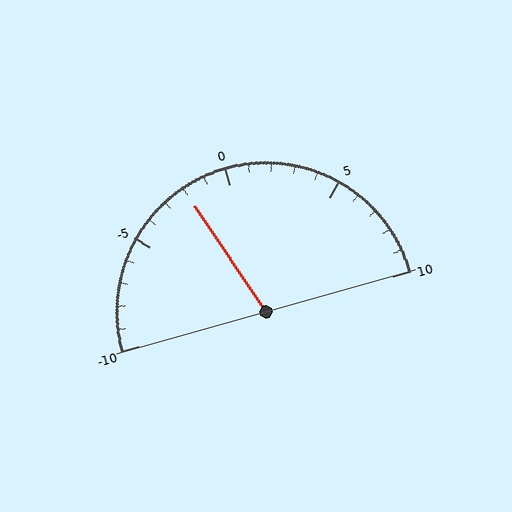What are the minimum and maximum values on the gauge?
The gauge ranges from -10 to 10.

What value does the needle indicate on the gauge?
The needle indicates approximately -2.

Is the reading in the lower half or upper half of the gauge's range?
The reading is in the lower half of the range (-10 to 10).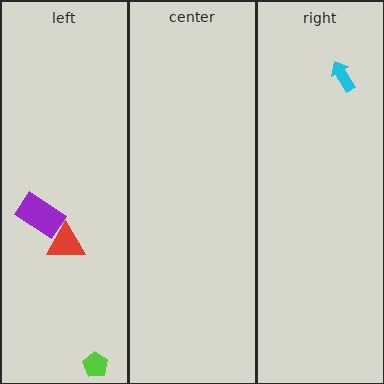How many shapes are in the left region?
3.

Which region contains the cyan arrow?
The right region.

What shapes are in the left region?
The lime pentagon, the purple rectangle, the red triangle.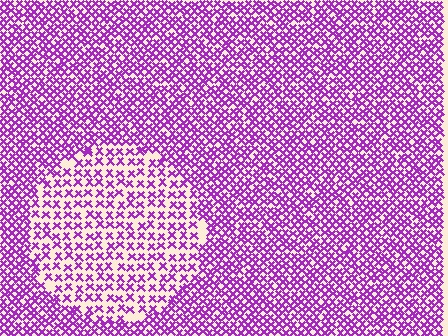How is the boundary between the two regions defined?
The boundary is defined by a change in element density (approximately 1.9x ratio). All elements are the same color, size, and shape.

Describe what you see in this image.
The image contains small purple elements arranged at two different densities. A circle-shaped region is visible where the elements are less densely packed than the surrounding area.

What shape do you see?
I see a circle.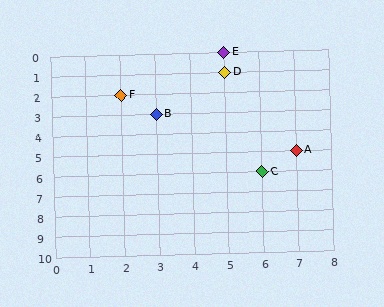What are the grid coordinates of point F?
Point F is at grid coordinates (2, 2).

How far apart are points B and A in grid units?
Points B and A are 4 columns and 2 rows apart (about 4.5 grid units diagonally).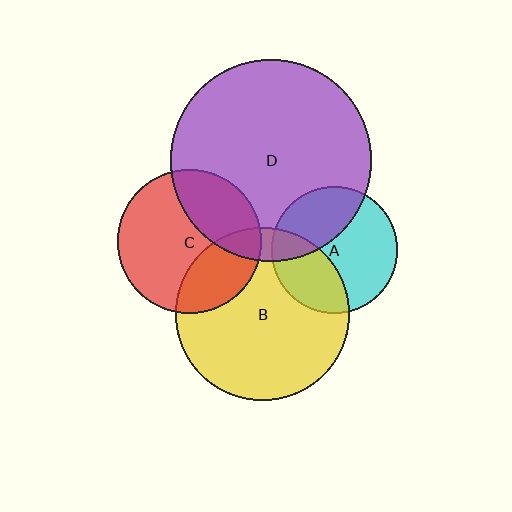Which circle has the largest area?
Circle D (purple).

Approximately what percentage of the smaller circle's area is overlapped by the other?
Approximately 35%.